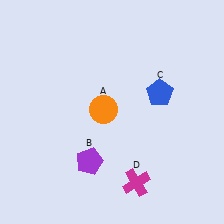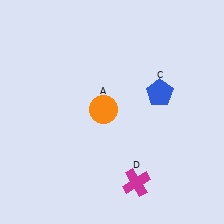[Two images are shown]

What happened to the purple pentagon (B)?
The purple pentagon (B) was removed in Image 2. It was in the bottom-left area of Image 1.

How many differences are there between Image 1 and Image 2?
There is 1 difference between the two images.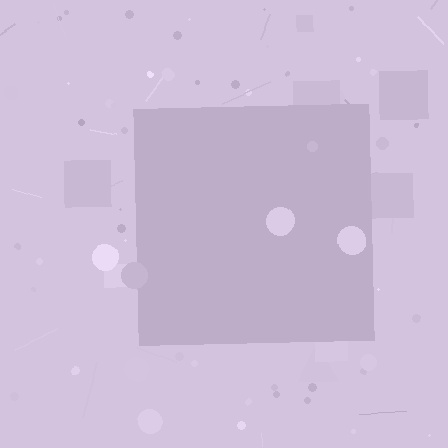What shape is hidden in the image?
A square is hidden in the image.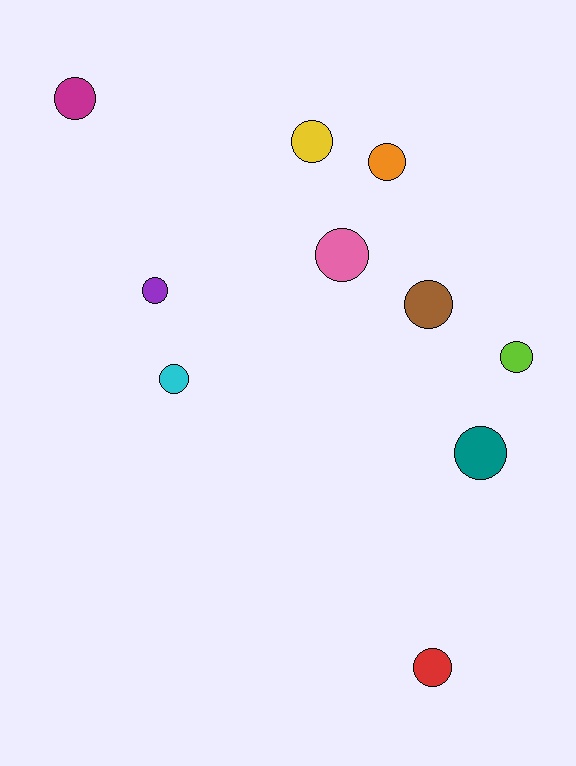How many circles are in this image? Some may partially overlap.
There are 10 circles.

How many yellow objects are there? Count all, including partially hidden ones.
There is 1 yellow object.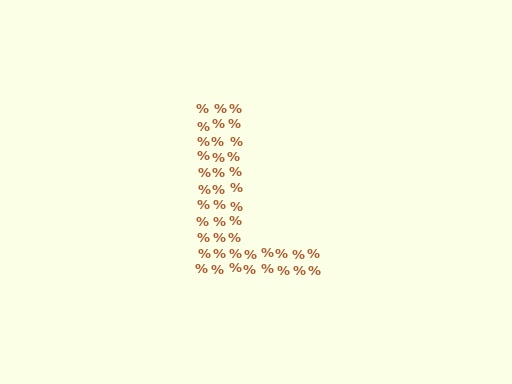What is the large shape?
The large shape is the letter L.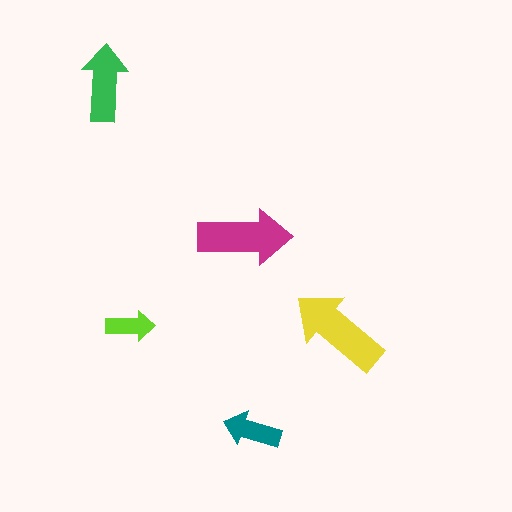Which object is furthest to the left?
The green arrow is leftmost.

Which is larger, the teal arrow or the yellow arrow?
The yellow one.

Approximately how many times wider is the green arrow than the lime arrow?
About 1.5 times wider.